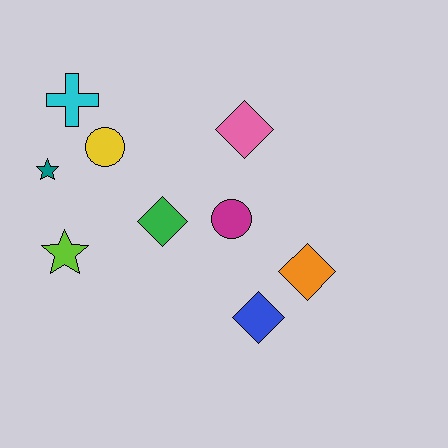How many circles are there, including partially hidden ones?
There are 2 circles.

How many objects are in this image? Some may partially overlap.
There are 9 objects.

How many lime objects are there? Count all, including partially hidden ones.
There is 1 lime object.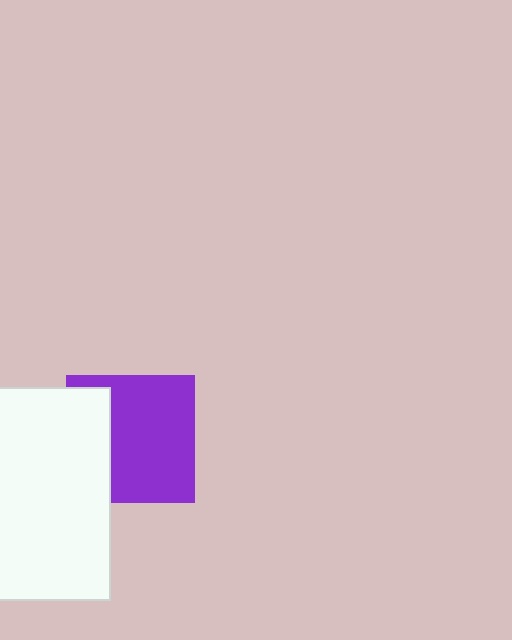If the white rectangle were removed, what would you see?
You would see the complete purple square.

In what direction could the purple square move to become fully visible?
The purple square could move right. That would shift it out from behind the white rectangle entirely.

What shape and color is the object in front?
The object in front is a white rectangle.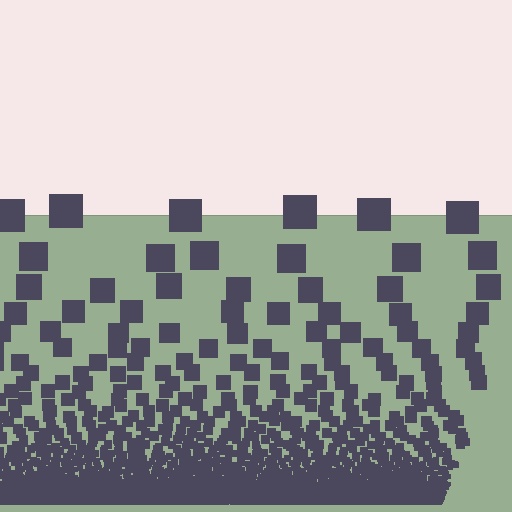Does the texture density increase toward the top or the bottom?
Density increases toward the bottom.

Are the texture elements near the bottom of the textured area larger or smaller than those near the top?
Smaller. The gradient is inverted — elements near the bottom are smaller and denser.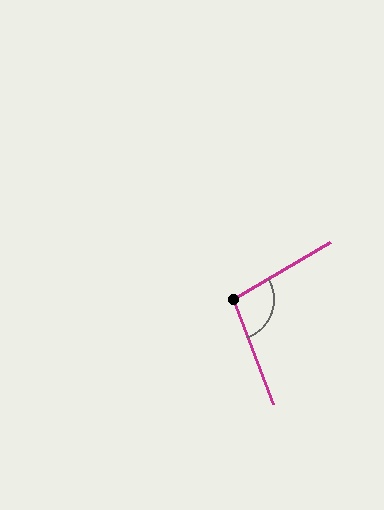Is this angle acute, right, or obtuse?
It is obtuse.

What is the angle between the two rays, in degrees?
Approximately 100 degrees.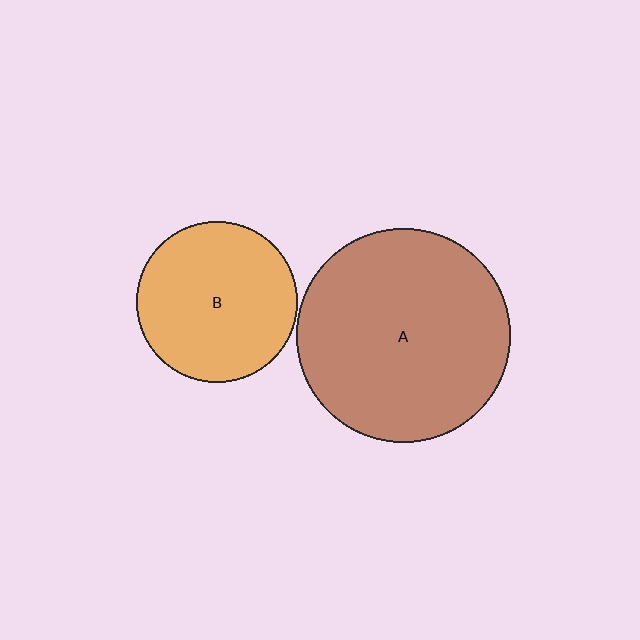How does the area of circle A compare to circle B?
Approximately 1.8 times.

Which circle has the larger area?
Circle A (brown).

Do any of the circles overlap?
No, none of the circles overlap.